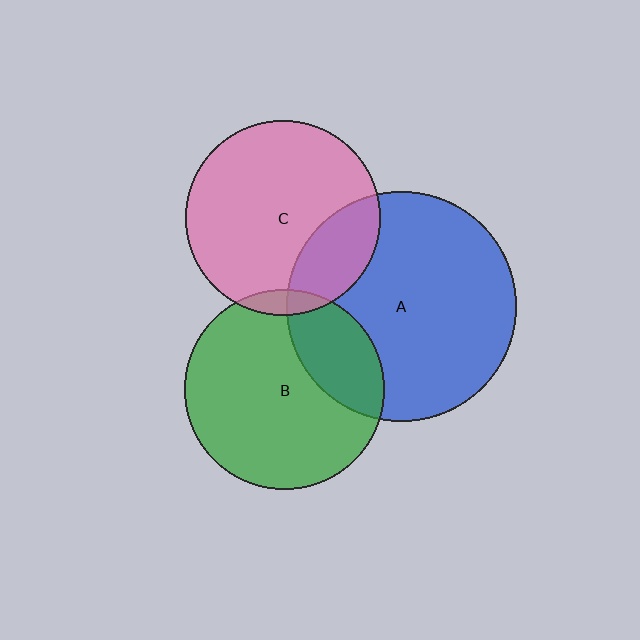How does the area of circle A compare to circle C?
Approximately 1.4 times.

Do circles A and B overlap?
Yes.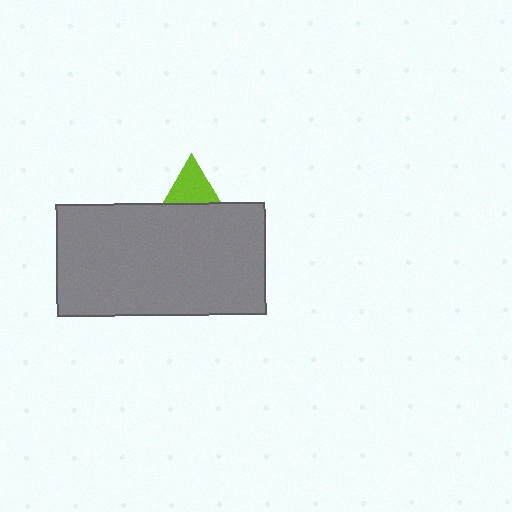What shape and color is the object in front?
The object in front is a gray rectangle.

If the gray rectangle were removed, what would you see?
You would see the complete lime triangle.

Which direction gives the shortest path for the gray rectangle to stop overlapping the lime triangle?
Moving down gives the shortest separation.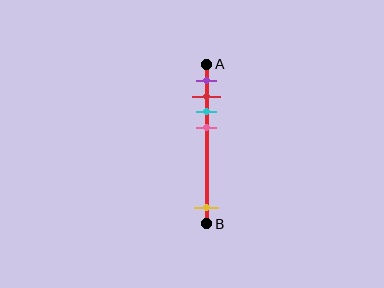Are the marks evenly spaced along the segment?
No, the marks are not evenly spaced.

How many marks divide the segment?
There are 5 marks dividing the segment.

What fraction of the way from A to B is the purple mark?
The purple mark is approximately 10% (0.1) of the way from A to B.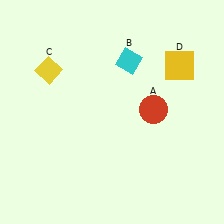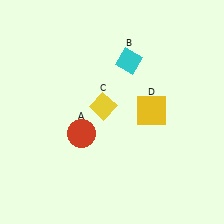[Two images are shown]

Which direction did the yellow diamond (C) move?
The yellow diamond (C) moved right.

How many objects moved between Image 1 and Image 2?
3 objects moved between the two images.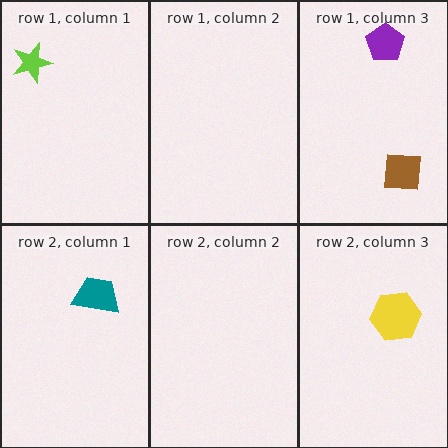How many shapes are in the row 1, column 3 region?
2.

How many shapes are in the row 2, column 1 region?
1.